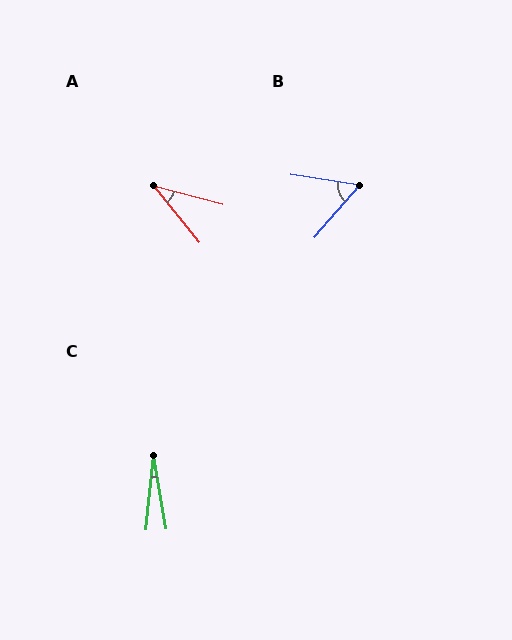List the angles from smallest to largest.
C (16°), A (37°), B (57°).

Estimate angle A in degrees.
Approximately 37 degrees.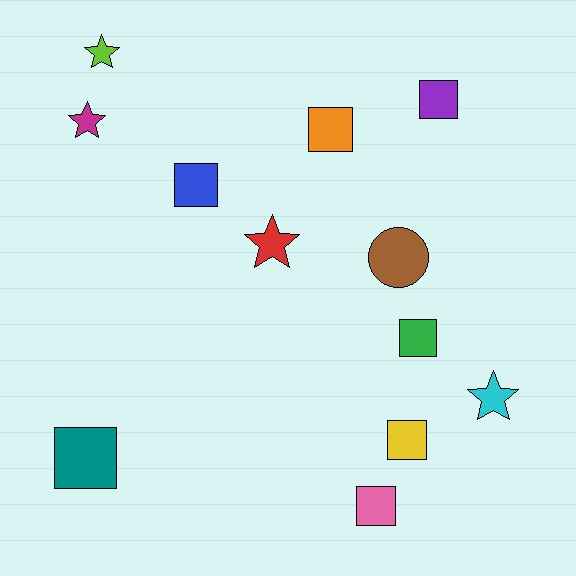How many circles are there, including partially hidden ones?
There is 1 circle.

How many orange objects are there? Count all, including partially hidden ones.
There is 1 orange object.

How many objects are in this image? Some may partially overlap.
There are 12 objects.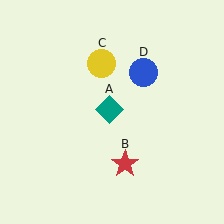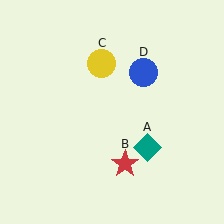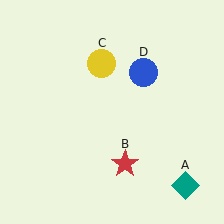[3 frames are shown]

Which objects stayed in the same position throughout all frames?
Red star (object B) and yellow circle (object C) and blue circle (object D) remained stationary.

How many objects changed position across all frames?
1 object changed position: teal diamond (object A).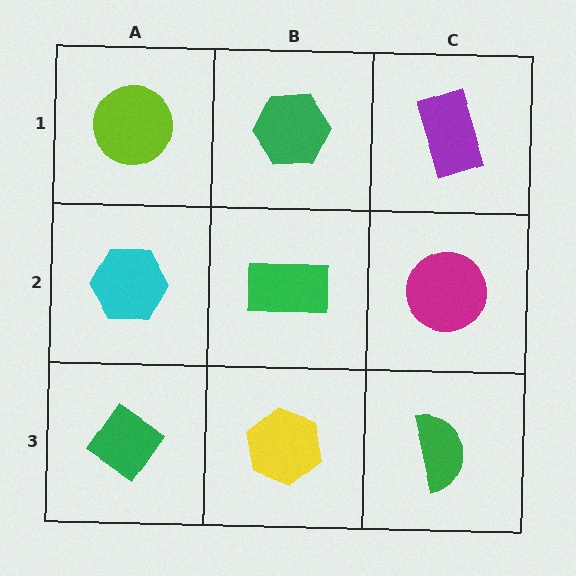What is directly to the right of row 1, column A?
A green hexagon.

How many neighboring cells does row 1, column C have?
2.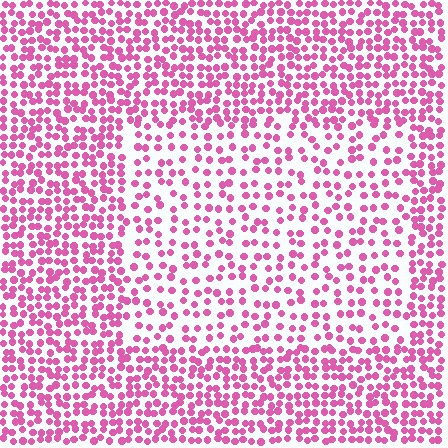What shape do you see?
I see a rectangle.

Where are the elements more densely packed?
The elements are more densely packed outside the rectangle boundary.